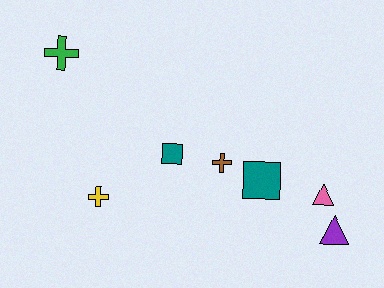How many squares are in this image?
There are 2 squares.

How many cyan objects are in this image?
There are no cyan objects.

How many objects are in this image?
There are 7 objects.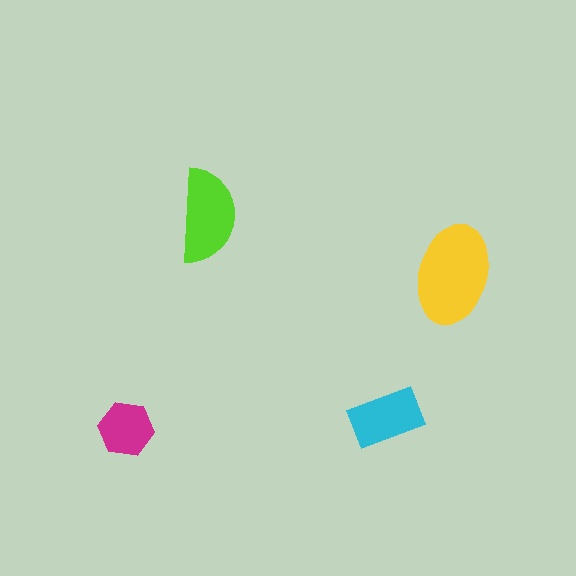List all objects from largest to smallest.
The yellow ellipse, the lime semicircle, the cyan rectangle, the magenta hexagon.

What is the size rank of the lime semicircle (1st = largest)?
2nd.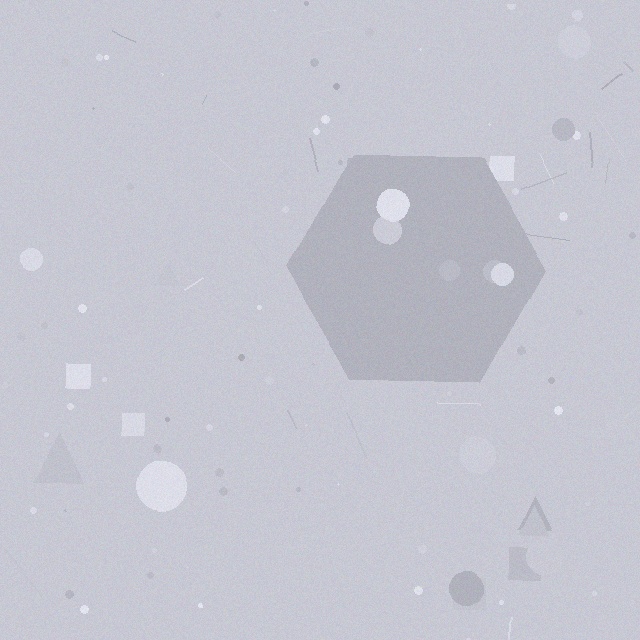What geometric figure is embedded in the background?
A hexagon is embedded in the background.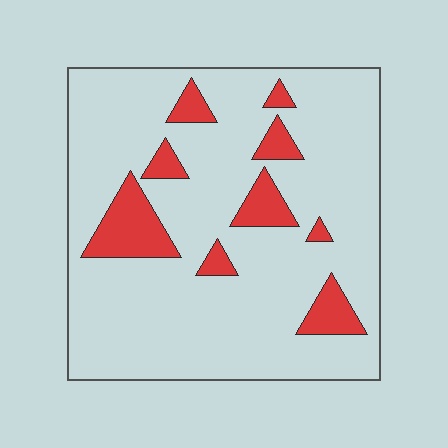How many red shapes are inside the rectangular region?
9.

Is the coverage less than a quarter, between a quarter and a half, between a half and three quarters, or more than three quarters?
Less than a quarter.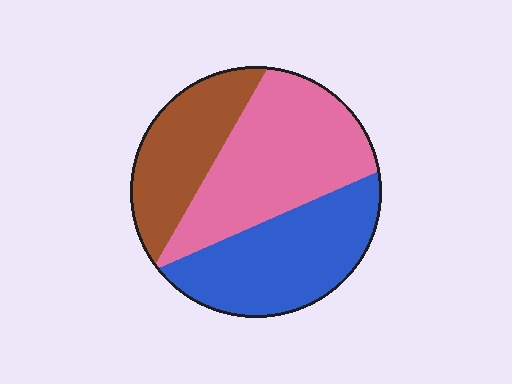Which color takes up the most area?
Pink, at roughly 40%.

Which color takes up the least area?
Brown, at roughly 25%.